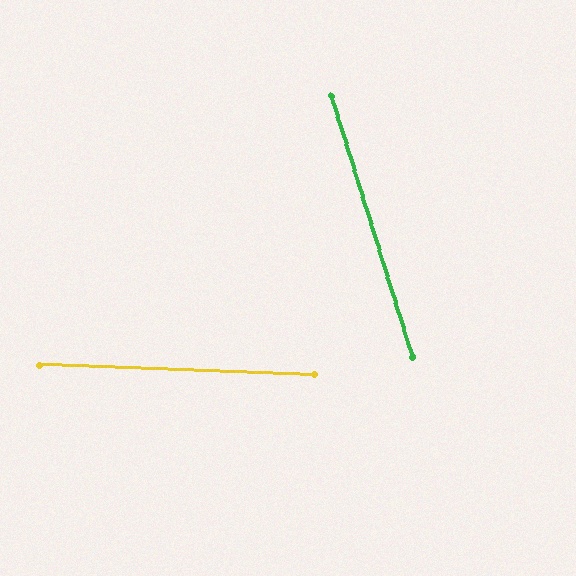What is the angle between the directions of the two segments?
Approximately 71 degrees.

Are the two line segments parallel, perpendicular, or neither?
Neither parallel nor perpendicular — they differ by about 71°.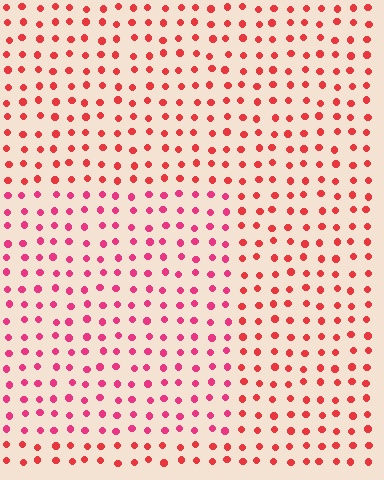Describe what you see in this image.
The image is filled with small red elements in a uniform arrangement. A rectangle-shaped region is visible where the elements are tinted to a slightly different hue, forming a subtle color boundary.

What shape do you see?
I see a rectangle.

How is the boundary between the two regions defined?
The boundary is defined purely by a slight shift in hue (about 24 degrees). Spacing, size, and orientation are identical on both sides.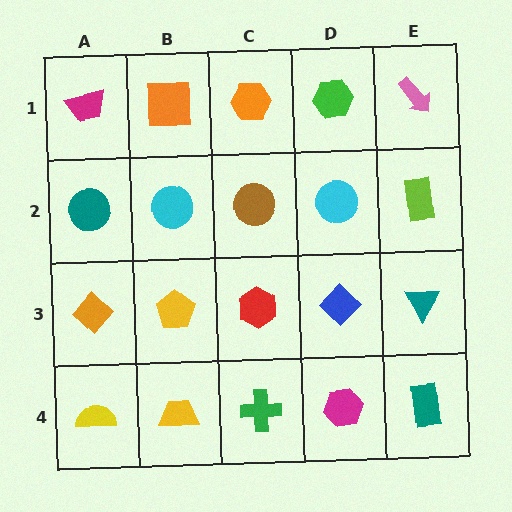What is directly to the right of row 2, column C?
A cyan circle.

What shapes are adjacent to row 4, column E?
A teal triangle (row 3, column E), a magenta hexagon (row 4, column D).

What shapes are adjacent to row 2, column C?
An orange hexagon (row 1, column C), a red hexagon (row 3, column C), a cyan circle (row 2, column B), a cyan circle (row 2, column D).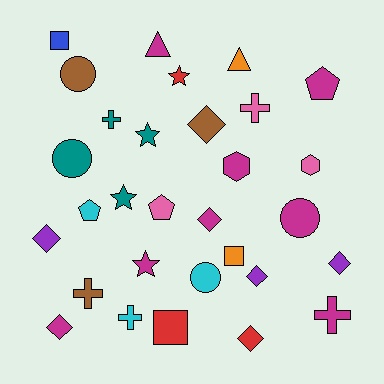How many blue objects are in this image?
There is 1 blue object.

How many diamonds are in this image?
There are 7 diamonds.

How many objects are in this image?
There are 30 objects.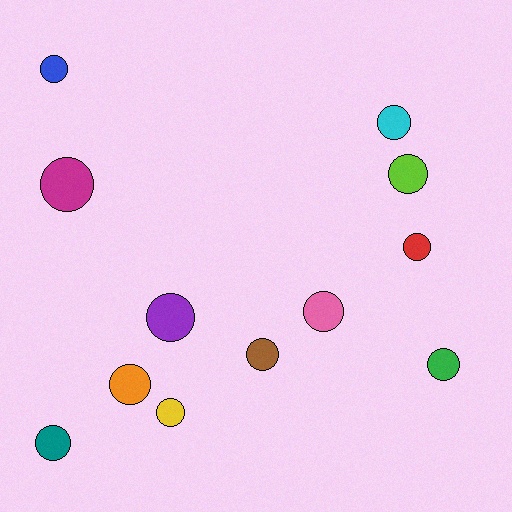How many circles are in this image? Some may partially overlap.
There are 12 circles.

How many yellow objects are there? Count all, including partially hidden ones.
There is 1 yellow object.